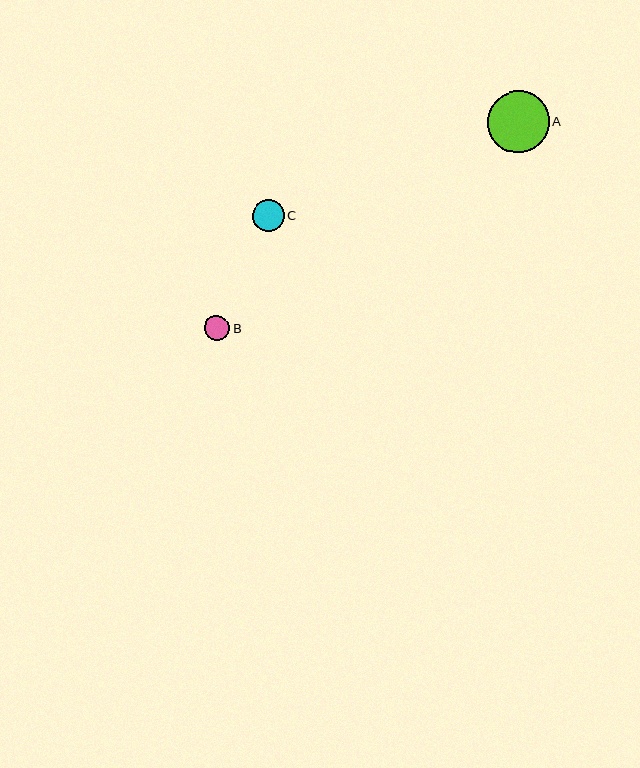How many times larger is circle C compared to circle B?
Circle C is approximately 1.3 times the size of circle B.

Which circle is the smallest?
Circle B is the smallest with a size of approximately 25 pixels.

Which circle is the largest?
Circle A is the largest with a size of approximately 62 pixels.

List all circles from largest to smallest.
From largest to smallest: A, C, B.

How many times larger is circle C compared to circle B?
Circle C is approximately 1.3 times the size of circle B.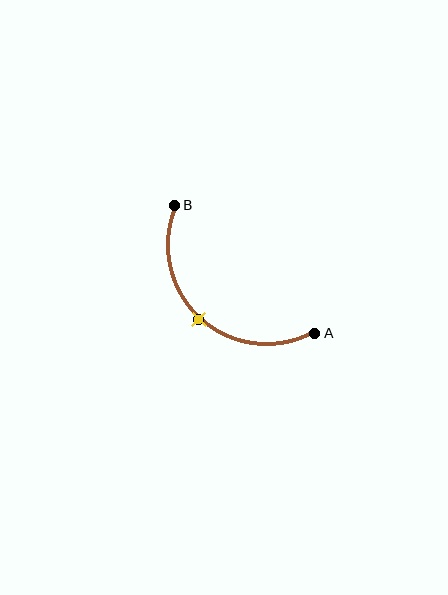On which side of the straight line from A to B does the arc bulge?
The arc bulges below and to the left of the straight line connecting A and B.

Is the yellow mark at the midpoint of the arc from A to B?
Yes. The yellow mark lies on the arc at equal arc-length from both A and B — it is the arc midpoint.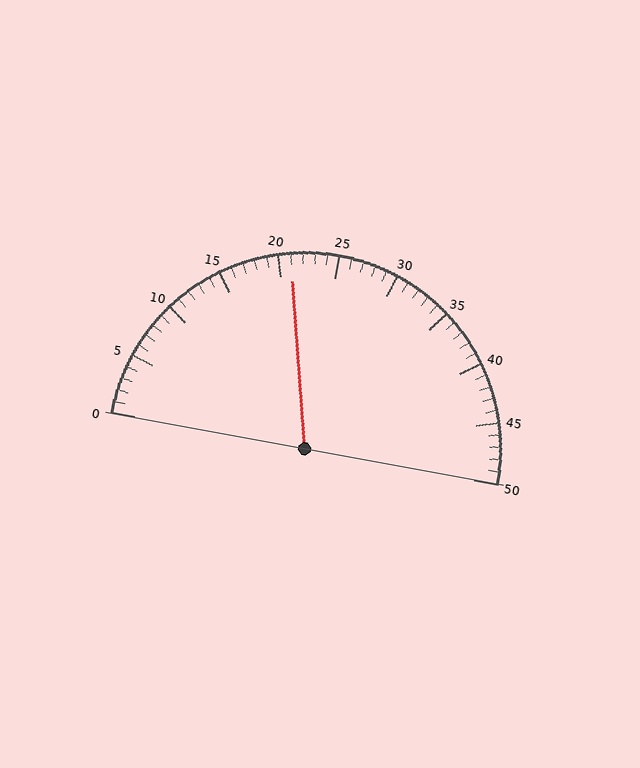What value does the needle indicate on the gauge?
The needle indicates approximately 21.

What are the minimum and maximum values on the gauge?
The gauge ranges from 0 to 50.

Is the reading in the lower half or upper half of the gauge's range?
The reading is in the lower half of the range (0 to 50).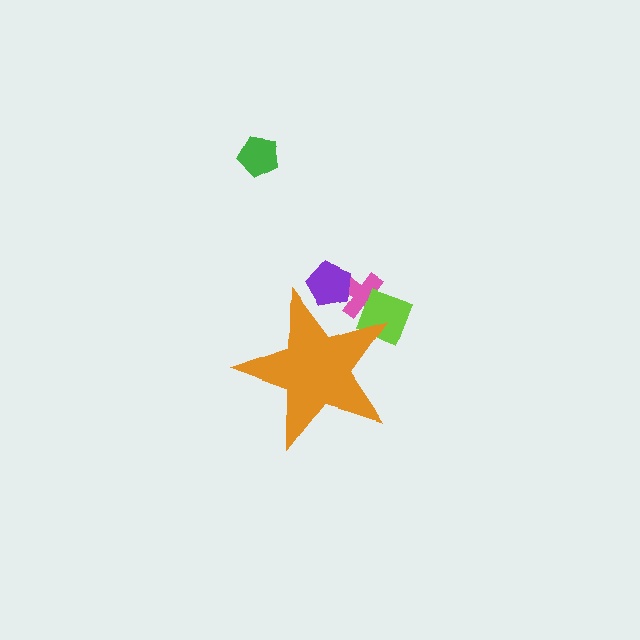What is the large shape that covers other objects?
An orange star.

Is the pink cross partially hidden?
Yes, the pink cross is partially hidden behind the orange star.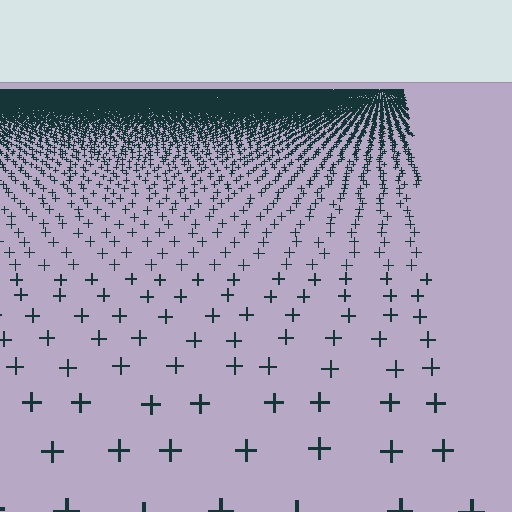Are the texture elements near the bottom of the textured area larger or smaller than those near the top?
Larger. Near the bottom, elements are closer to the viewer and appear at a bigger on-screen size.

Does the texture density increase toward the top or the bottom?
Density increases toward the top.